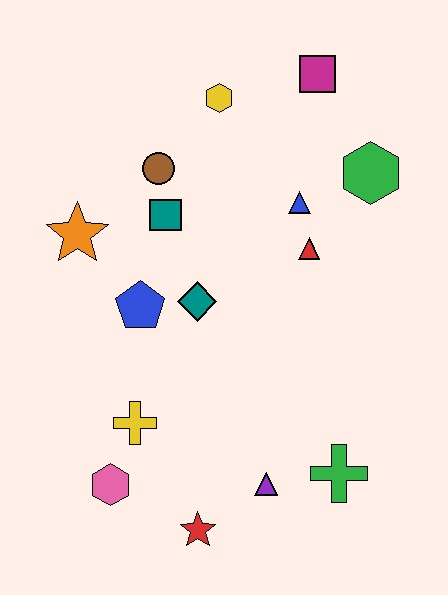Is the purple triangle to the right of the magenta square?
No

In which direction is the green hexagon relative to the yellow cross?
The green hexagon is above the yellow cross.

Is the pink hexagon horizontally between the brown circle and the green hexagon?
No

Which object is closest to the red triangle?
The blue triangle is closest to the red triangle.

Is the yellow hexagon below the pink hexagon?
No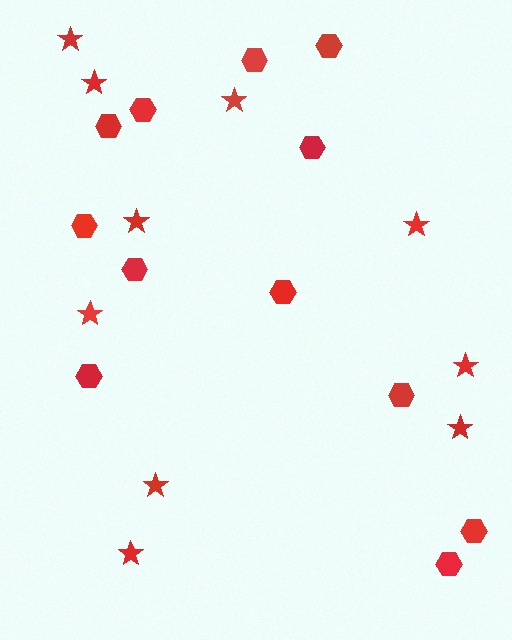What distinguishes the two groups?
There are 2 groups: one group of hexagons (12) and one group of stars (10).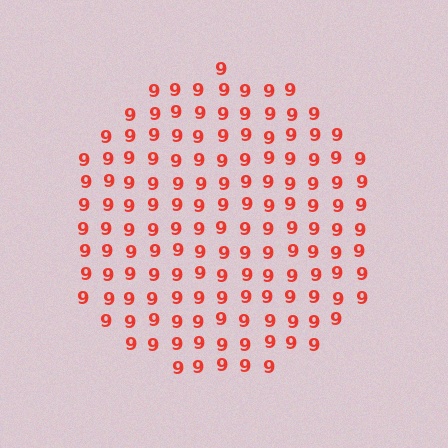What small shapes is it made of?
It is made of small digit 9's.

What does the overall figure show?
The overall figure shows a circle.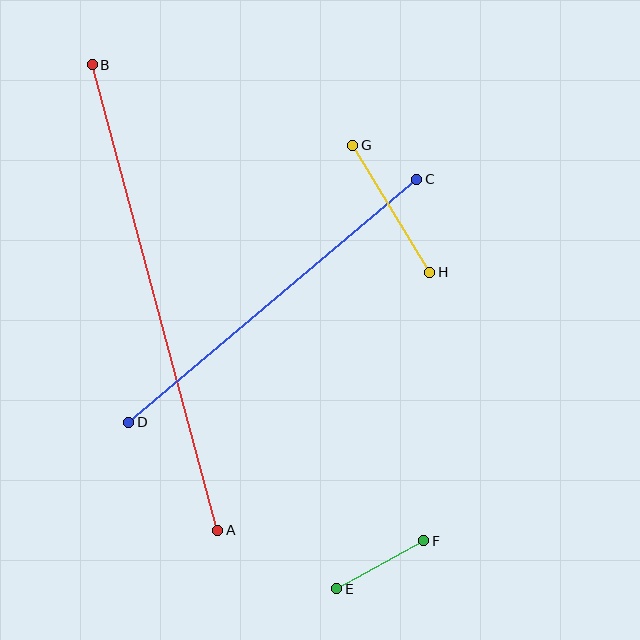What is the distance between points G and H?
The distance is approximately 148 pixels.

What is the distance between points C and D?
The distance is approximately 377 pixels.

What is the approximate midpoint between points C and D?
The midpoint is at approximately (273, 301) pixels.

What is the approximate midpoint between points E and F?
The midpoint is at approximately (380, 565) pixels.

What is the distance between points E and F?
The distance is approximately 99 pixels.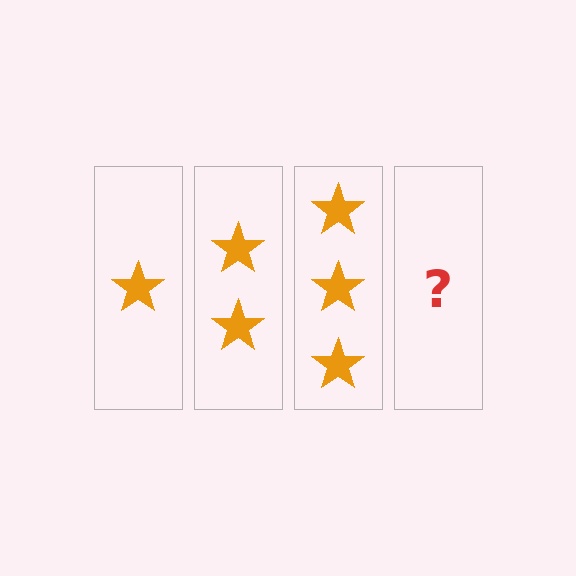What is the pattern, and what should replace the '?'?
The pattern is that each step adds one more star. The '?' should be 4 stars.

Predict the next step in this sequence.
The next step is 4 stars.